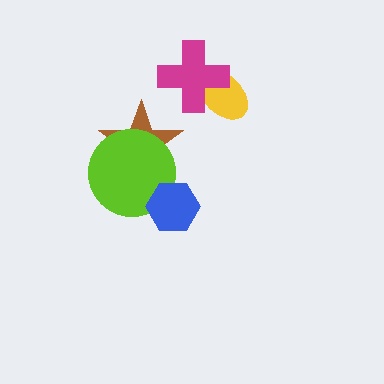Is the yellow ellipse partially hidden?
Yes, it is partially covered by another shape.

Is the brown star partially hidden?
Yes, it is partially covered by another shape.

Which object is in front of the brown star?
The lime circle is in front of the brown star.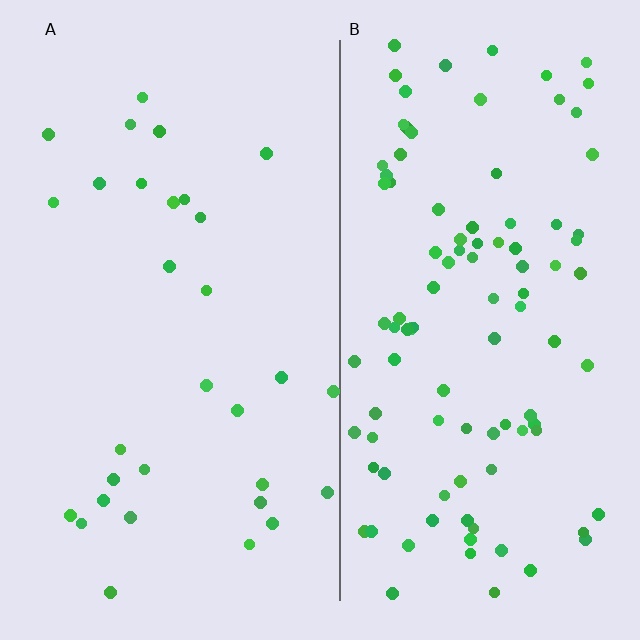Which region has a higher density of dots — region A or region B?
B (the right).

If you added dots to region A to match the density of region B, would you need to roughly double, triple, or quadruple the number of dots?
Approximately triple.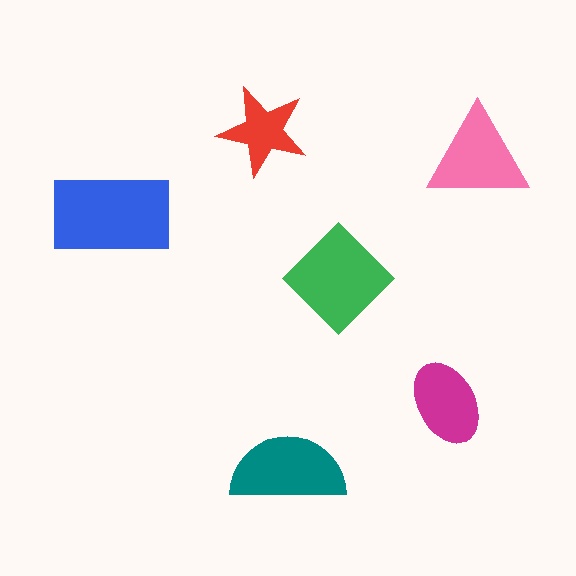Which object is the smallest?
The red star.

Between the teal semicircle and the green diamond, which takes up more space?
The green diamond.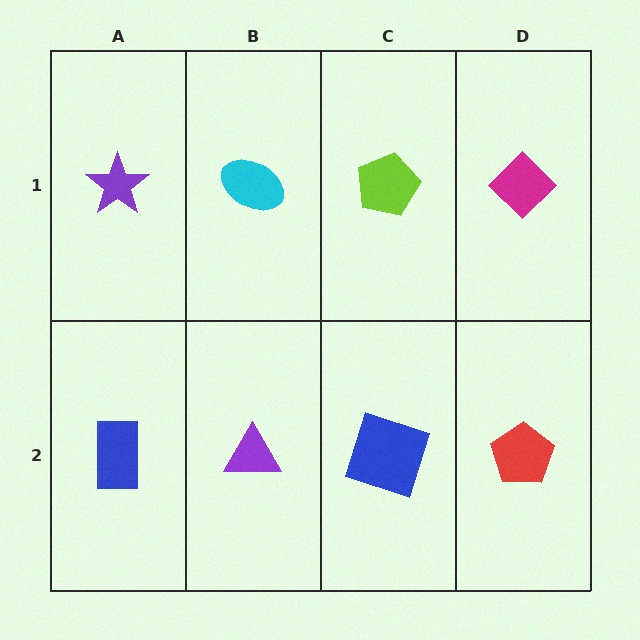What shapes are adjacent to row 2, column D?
A magenta diamond (row 1, column D), a blue square (row 2, column C).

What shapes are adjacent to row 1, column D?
A red pentagon (row 2, column D), a lime pentagon (row 1, column C).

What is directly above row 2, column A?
A purple star.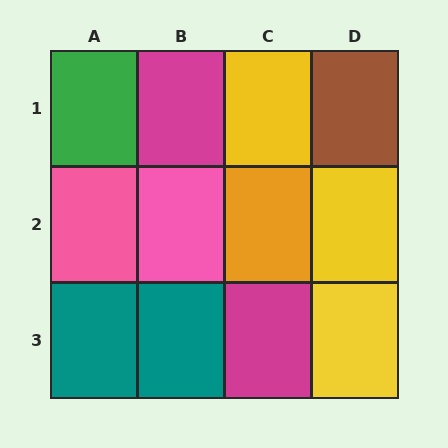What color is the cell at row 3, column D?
Yellow.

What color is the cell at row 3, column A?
Teal.